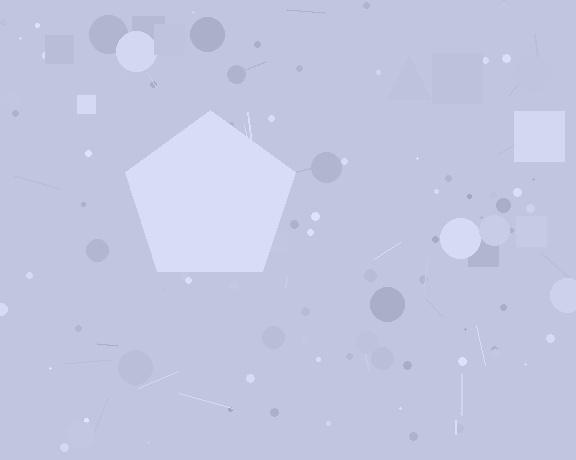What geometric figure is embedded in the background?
A pentagon is embedded in the background.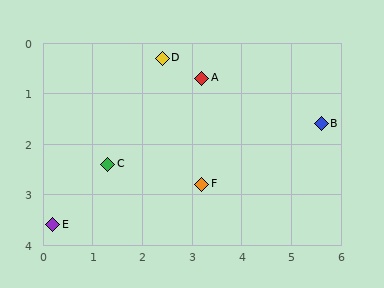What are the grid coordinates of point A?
Point A is at approximately (3.2, 0.7).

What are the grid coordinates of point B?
Point B is at approximately (5.6, 1.6).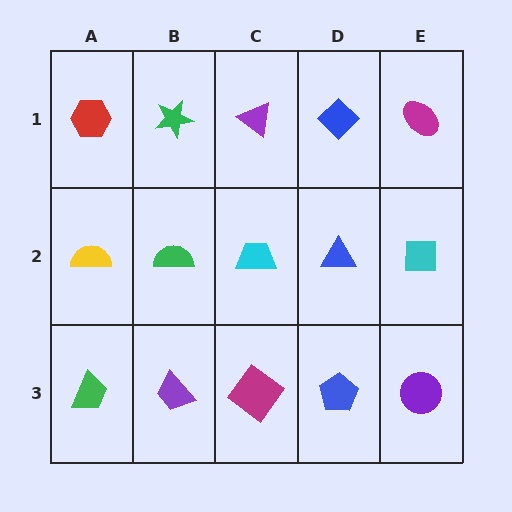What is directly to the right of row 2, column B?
A cyan trapezoid.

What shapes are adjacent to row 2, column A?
A red hexagon (row 1, column A), a green trapezoid (row 3, column A), a green semicircle (row 2, column B).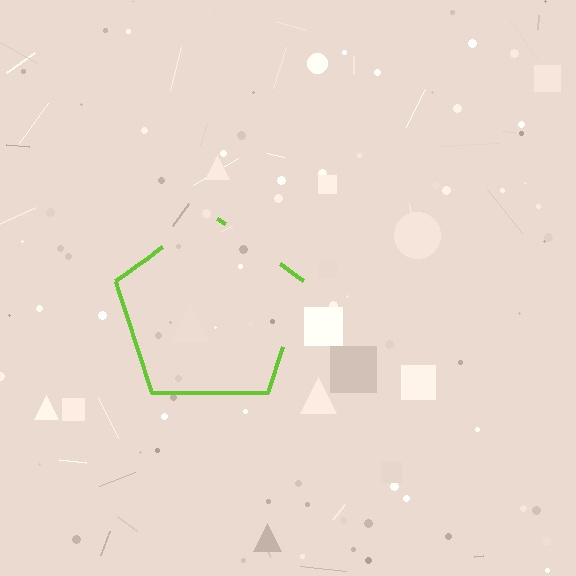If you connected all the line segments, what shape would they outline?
They would outline a pentagon.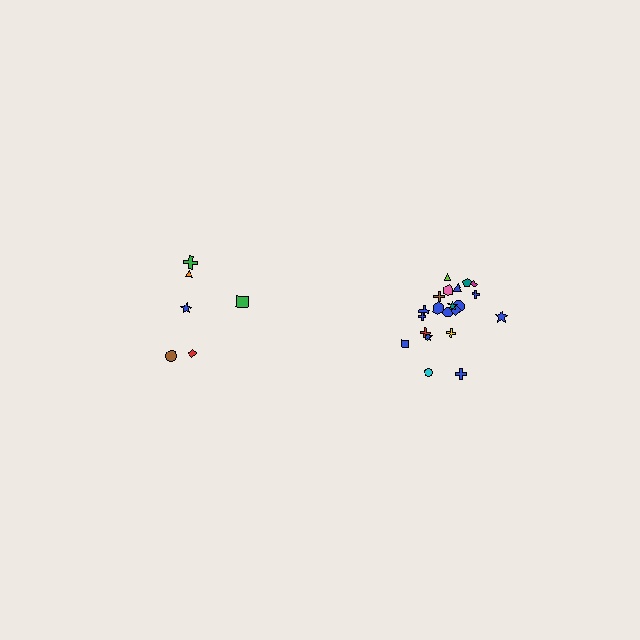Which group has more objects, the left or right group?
The right group.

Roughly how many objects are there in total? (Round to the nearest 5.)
Roughly 30 objects in total.